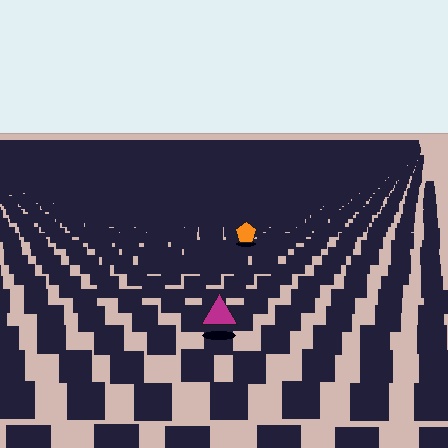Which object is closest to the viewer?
The magenta triangle is closest. The texture marks near it are larger and more spread out.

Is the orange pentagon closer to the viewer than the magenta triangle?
No. The magenta triangle is closer — you can tell from the texture gradient: the ground texture is coarser near it.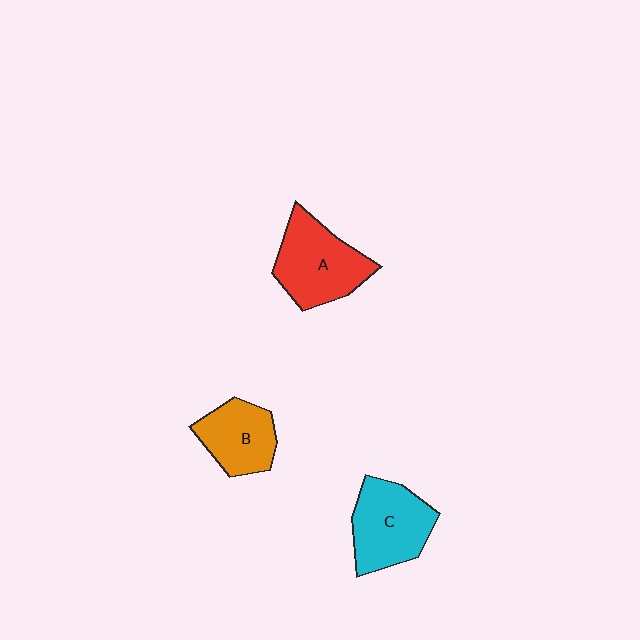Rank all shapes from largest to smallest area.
From largest to smallest: A (red), C (cyan), B (orange).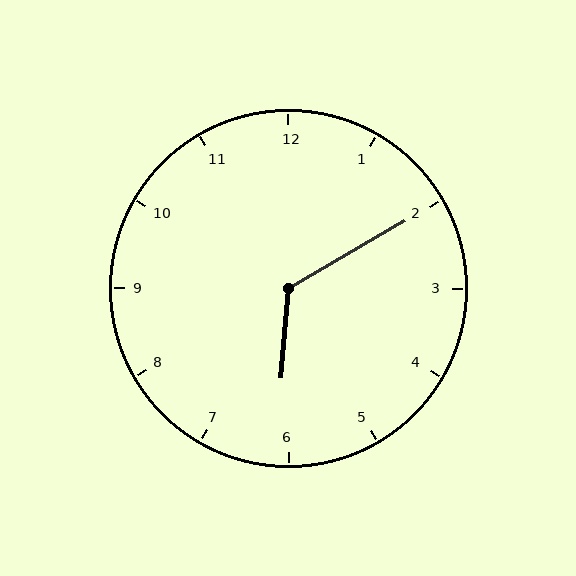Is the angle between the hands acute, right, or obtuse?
It is obtuse.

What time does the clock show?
6:10.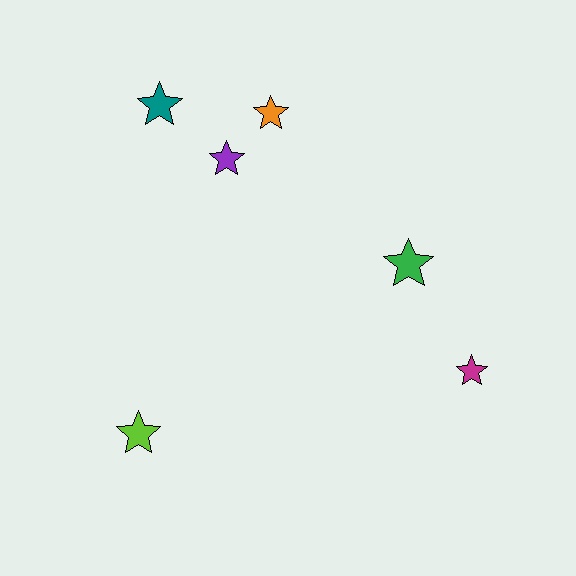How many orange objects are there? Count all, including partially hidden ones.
There is 1 orange object.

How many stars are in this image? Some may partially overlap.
There are 6 stars.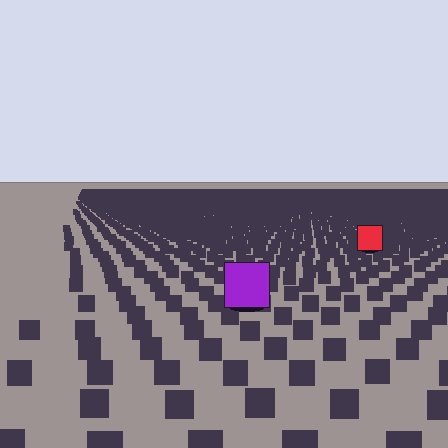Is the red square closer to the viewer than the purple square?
No. The purple square is closer — you can tell from the texture gradient: the ground texture is coarser near it.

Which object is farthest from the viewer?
The red square is farthest from the viewer. It appears smaller and the ground texture around it is denser.